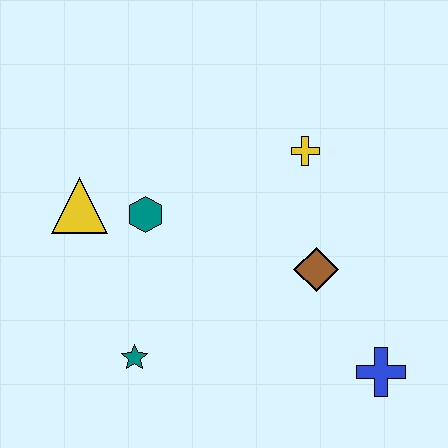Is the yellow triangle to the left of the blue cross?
Yes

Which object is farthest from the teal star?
The yellow cross is farthest from the teal star.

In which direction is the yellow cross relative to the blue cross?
The yellow cross is above the blue cross.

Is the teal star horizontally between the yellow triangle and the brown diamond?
Yes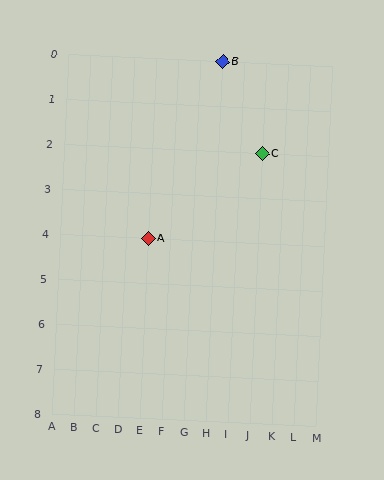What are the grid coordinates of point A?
Point A is at grid coordinates (E, 4).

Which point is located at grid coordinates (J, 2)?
Point C is at (J, 2).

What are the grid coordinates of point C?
Point C is at grid coordinates (J, 2).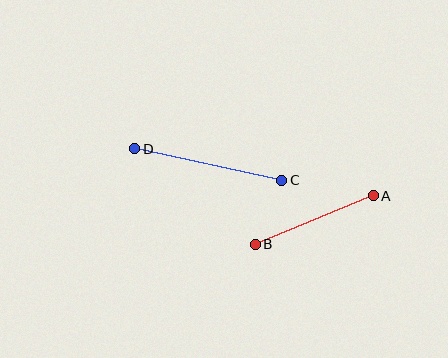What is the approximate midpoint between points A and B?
The midpoint is at approximately (314, 220) pixels.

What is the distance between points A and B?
The distance is approximately 128 pixels.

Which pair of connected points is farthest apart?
Points C and D are farthest apart.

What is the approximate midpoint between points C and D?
The midpoint is at approximately (208, 165) pixels.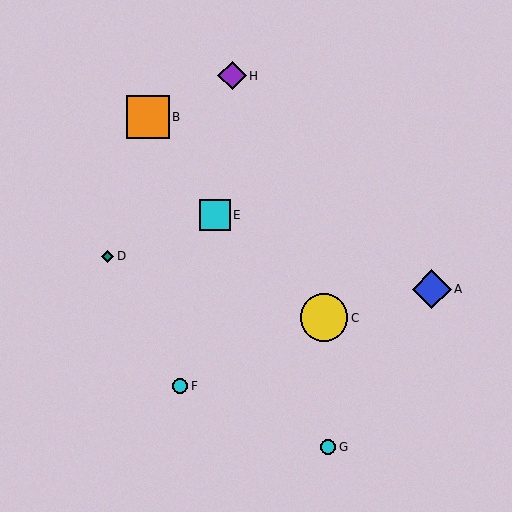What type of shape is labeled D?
Shape D is a teal diamond.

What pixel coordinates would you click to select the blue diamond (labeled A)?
Click at (432, 289) to select the blue diamond A.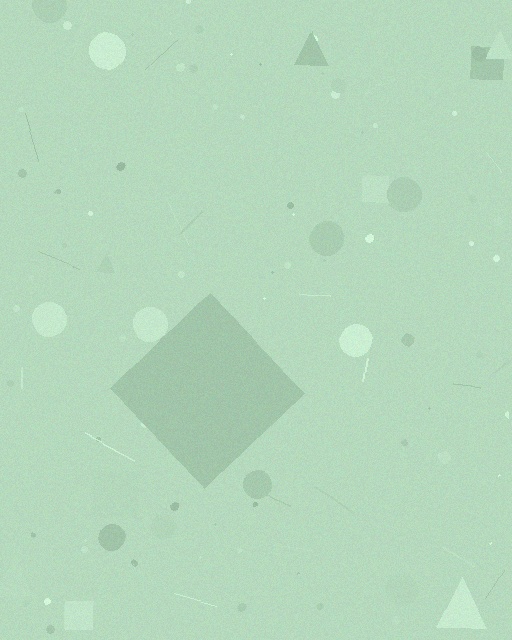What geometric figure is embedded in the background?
A diamond is embedded in the background.